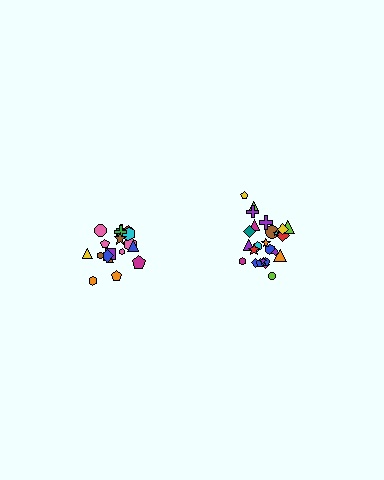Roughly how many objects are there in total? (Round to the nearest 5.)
Roughly 45 objects in total.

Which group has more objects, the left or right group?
The right group.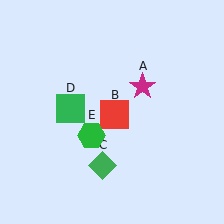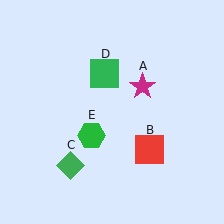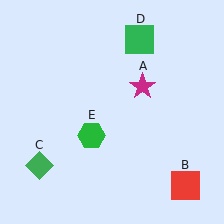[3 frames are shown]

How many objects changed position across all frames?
3 objects changed position: red square (object B), green diamond (object C), green square (object D).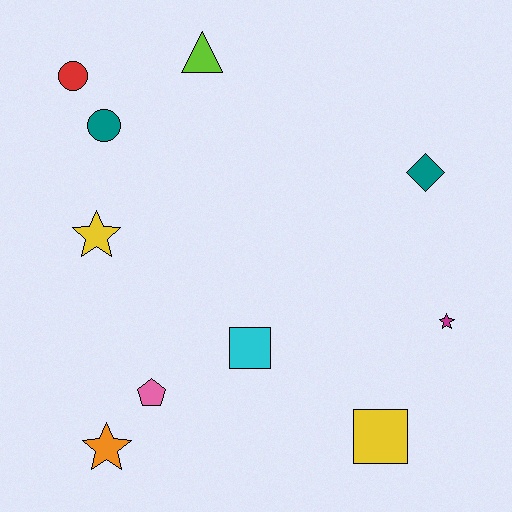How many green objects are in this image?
There are no green objects.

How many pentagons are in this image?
There is 1 pentagon.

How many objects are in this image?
There are 10 objects.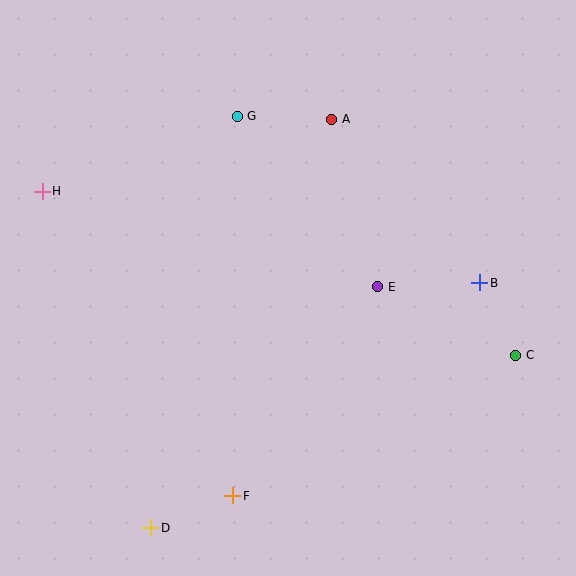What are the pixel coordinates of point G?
Point G is at (237, 116).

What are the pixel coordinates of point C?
Point C is at (516, 355).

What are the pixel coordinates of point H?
Point H is at (42, 192).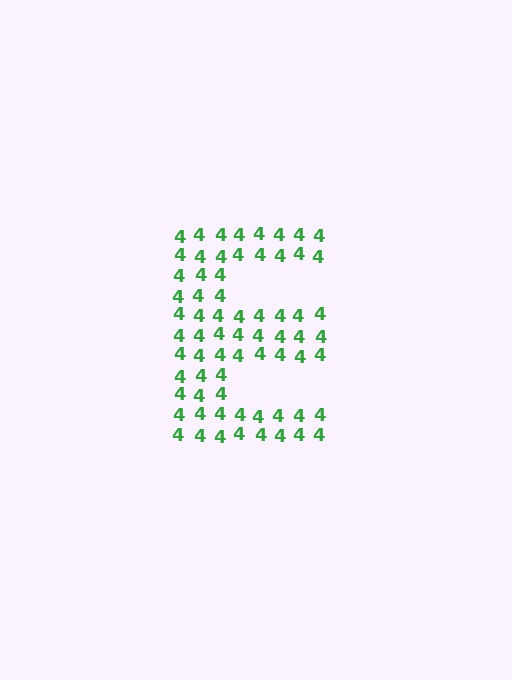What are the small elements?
The small elements are digit 4's.